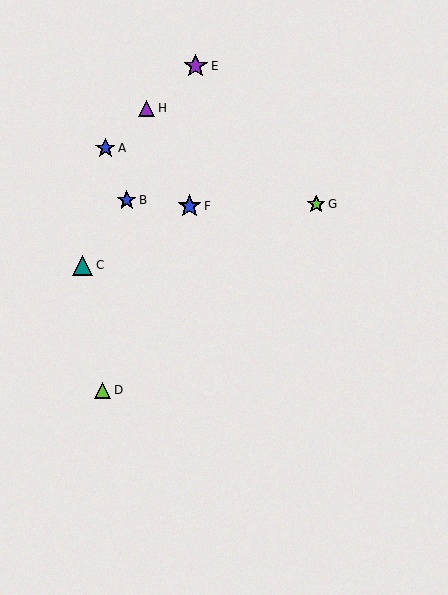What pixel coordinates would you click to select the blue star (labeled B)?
Click at (127, 200) to select the blue star B.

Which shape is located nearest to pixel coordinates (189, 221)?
The blue star (labeled F) at (189, 206) is nearest to that location.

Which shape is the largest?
The purple star (labeled E) is the largest.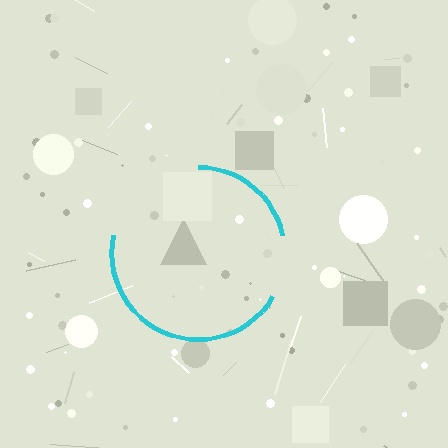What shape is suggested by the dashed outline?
The dashed outline suggests a circle.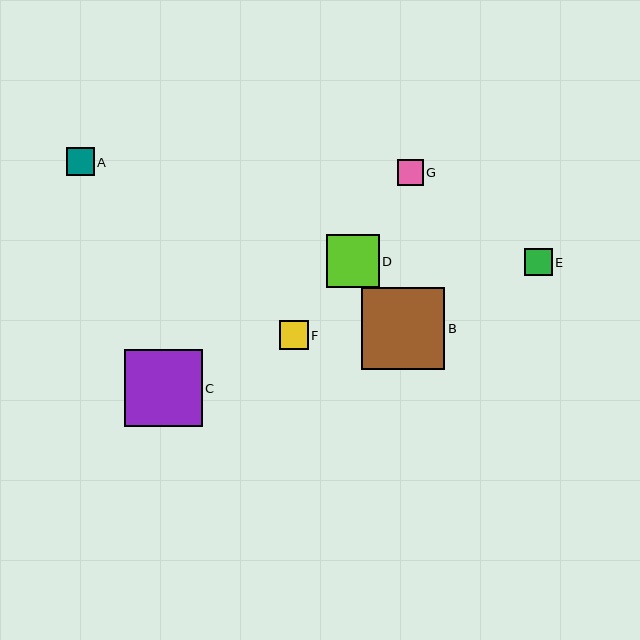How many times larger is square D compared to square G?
Square D is approximately 2.1 times the size of square G.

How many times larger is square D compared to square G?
Square D is approximately 2.1 times the size of square G.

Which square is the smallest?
Square G is the smallest with a size of approximately 26 pixels.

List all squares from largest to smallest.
From largest to smallest: B, C, D, F, A, E, G.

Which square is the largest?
Square B is the largest with a size of approximately 83 pixels.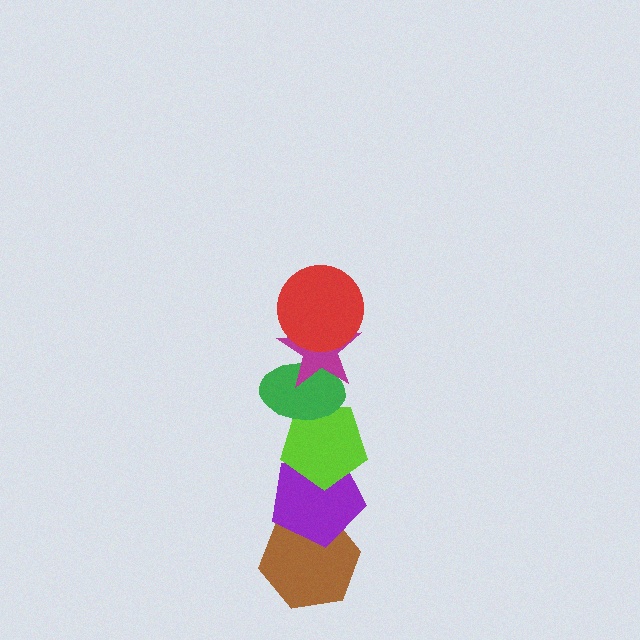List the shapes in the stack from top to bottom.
From top to bottom: the red circle, the magenta star, the green ellipse, the lime pentagon, the purple pentagon, the brown hexagon.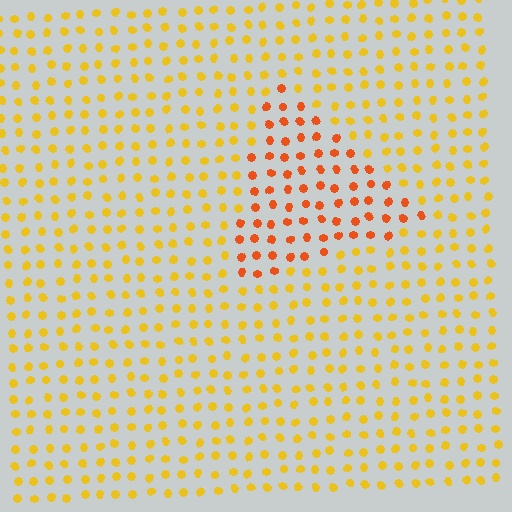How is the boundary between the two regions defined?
The boundary is defined purely by a slight shift in hue (about 33 degrees). Spacing, size, and orientation are identical on both sides.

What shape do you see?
I see a triangle.